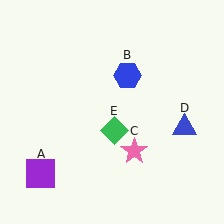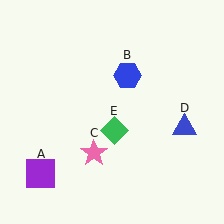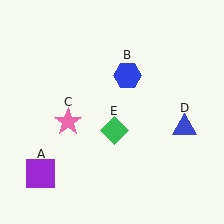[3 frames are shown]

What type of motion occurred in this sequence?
The pink star (object C) rotated clockwise around the center of the scene.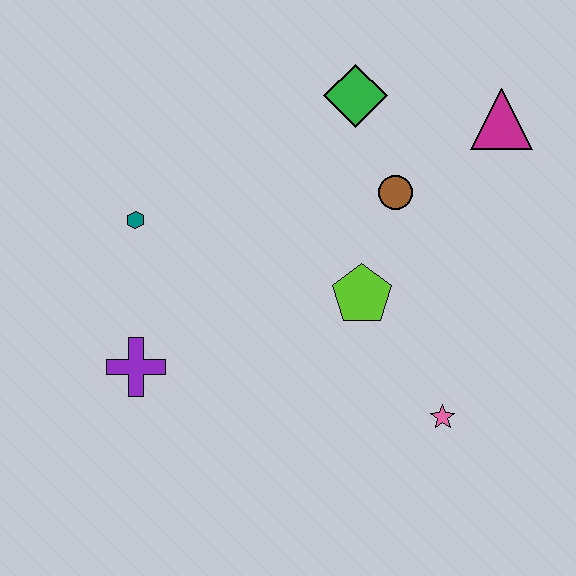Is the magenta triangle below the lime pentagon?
No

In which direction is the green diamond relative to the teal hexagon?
The green diamond is to the right of the teal hexagon.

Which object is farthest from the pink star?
The teal hexagon is farthest from the pink star.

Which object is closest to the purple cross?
The teal hexagon is closest to the purple cross.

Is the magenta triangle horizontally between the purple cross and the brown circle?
No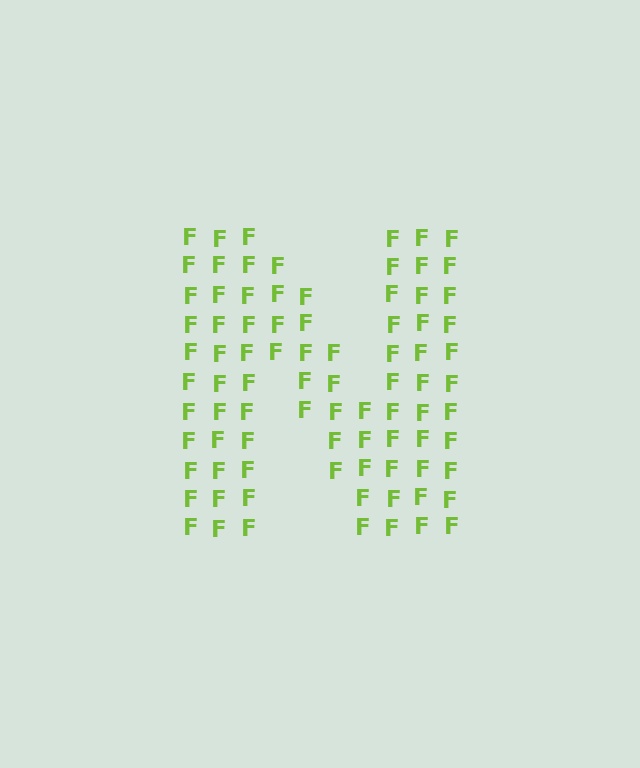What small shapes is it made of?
It is made of small letter F's.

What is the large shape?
The large shape is the letter N.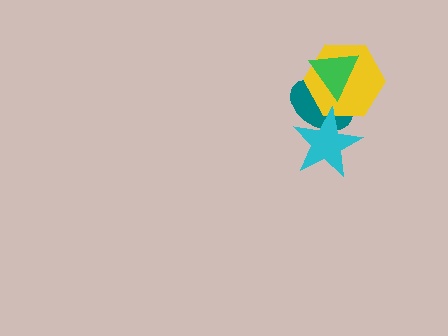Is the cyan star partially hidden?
No, no other shape covers it.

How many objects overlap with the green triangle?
2 objects overlap with the green triangle.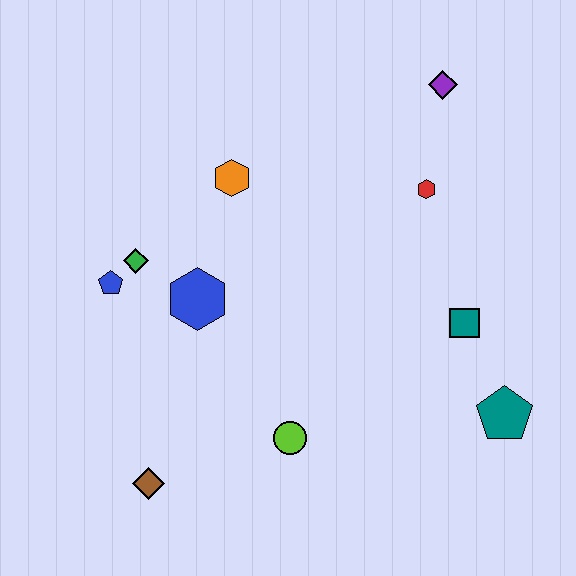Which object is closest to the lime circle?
The brown diamond is closest to the lime circle.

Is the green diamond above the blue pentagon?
Yes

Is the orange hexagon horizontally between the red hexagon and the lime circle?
No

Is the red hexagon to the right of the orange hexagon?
Yes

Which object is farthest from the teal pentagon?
The blue pentagon is farthest from the teal pentagon.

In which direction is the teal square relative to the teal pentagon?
The teal square is above the teal pentagon.